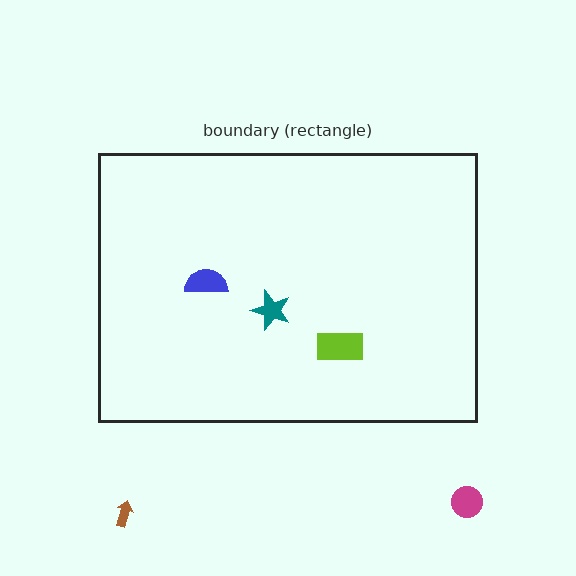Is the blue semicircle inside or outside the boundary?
Inside.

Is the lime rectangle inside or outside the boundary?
Inside.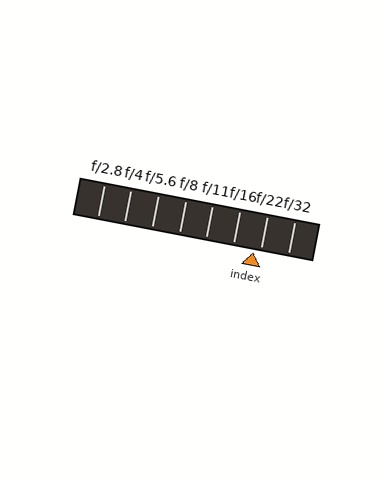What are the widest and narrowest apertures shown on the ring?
The widest aperture shown is f/2.8 and the narrowest is f/32.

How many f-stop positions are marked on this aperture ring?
There are 8 f-stop positions marked.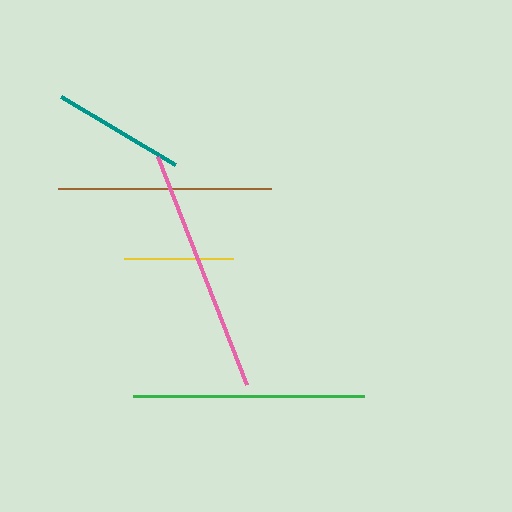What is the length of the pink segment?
The pink segment is approximately 245 pixels long.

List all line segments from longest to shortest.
From longest to shortest: pink, green, brown, teal, yellow.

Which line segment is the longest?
The pink line is the longest at approximately 245 pixels.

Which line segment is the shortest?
The yellow line is the shortest at approximately 110 pixels.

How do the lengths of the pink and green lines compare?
The pink and green lines are approximately the same length.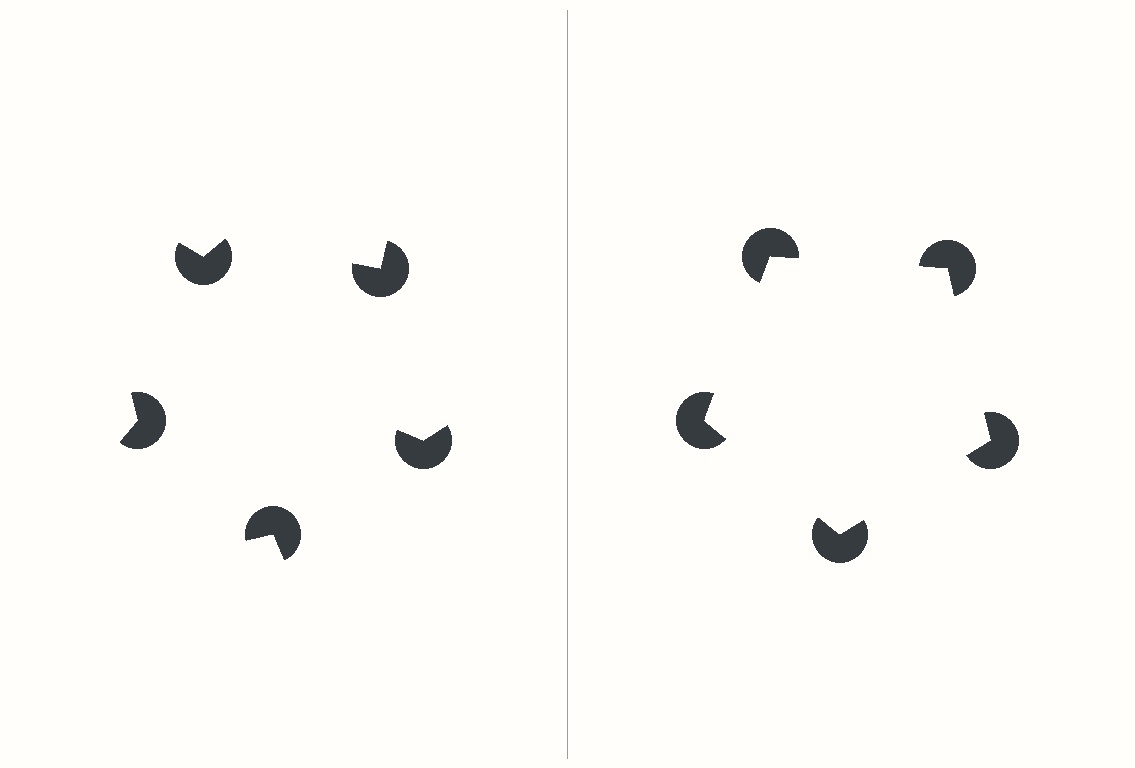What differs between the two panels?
The pac-man discs are positioned identically on both sides; only the wedge orientations differ. On the right they align to a pentagon; on the left they are misaligned.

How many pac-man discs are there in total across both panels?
10 — 5 on each side.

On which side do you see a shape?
An illusory pentagon appears on the right side. On the left side the wedge cuts are rotated, so no coherent shape forms.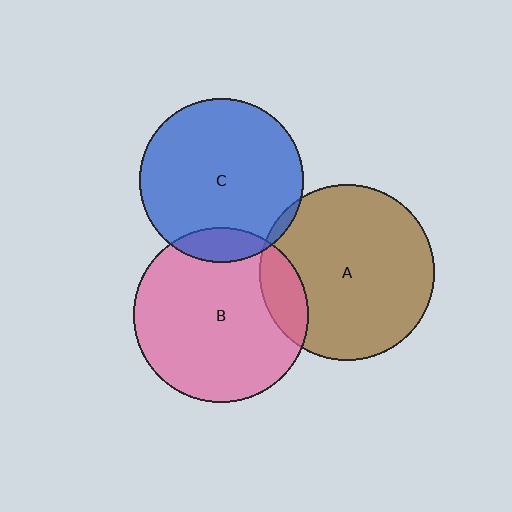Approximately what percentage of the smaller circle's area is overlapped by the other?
Approximately 5%.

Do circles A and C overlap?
Yes.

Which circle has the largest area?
Circle A (brown).